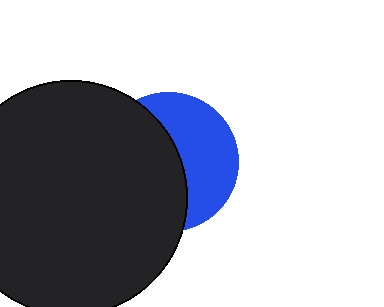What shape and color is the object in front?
The object in front is a black circle.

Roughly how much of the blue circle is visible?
A small part of it is visible (roughly 45%).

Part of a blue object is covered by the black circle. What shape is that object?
It is a circle.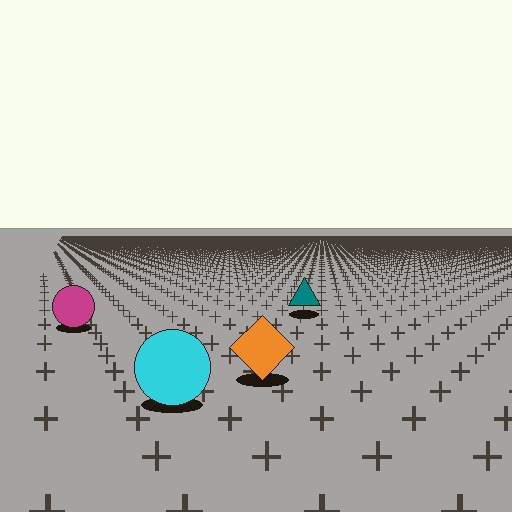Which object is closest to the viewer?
The cyan circle is closest. The texture marks near it are larger and more spread out.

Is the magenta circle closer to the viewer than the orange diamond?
No. The orange diamond is closer — you can tell from the texture gradient: the ground texture is coarser near it.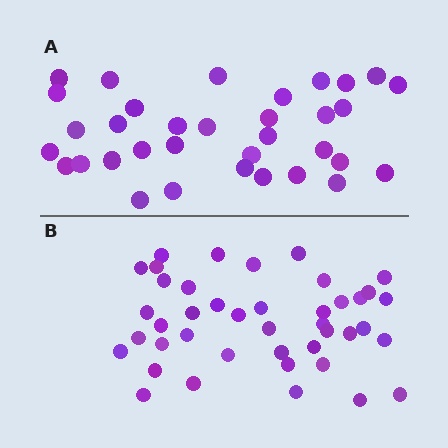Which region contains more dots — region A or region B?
Region B (the bottom region) has more dots.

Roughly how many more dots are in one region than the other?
Region B has roughly 8 or so more dots than region A.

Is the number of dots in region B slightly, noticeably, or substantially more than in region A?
Region B has only slightly more — the two regions are fairly close. The ratio is roughly 1.2 to 1.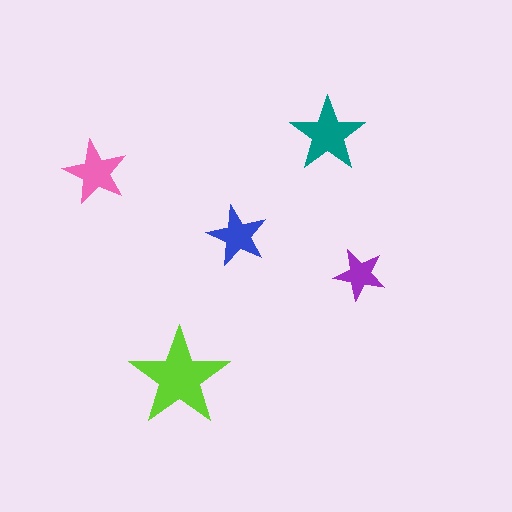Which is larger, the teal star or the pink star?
The teal one.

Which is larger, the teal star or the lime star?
The lime one.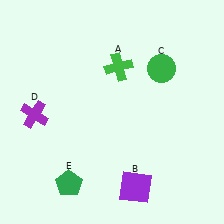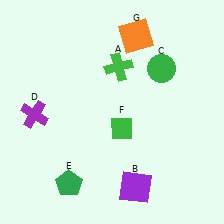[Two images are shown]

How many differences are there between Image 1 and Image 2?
There are 2 differences between the two images.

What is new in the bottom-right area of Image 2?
A green diamond (F) was added in the bottom-right area of Image 2.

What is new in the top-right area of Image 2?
An orange square (G) was added in the top-right area of Image 2.